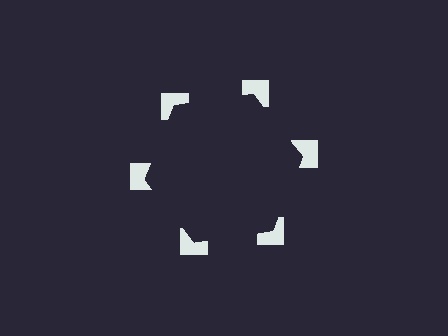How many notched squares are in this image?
There are 6 — one at each vertex of the illusory hexagon.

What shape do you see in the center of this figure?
An illusory hexagon — its edges are inferred from the aligned wedge cuts in the notched squares, not physically drawn.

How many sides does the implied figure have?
6 sides.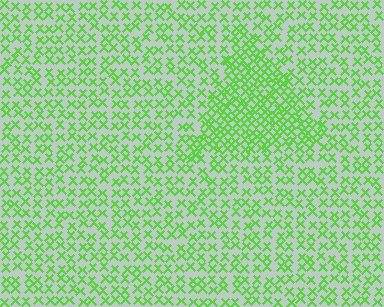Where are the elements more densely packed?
The elements are more densely packed inside the triangle boundary.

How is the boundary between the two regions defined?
The boundary is defined by a change in element density (approximately 1.9x ratio). All elements are the same color, size, and shape.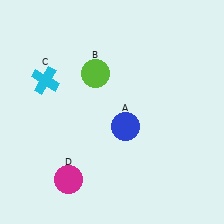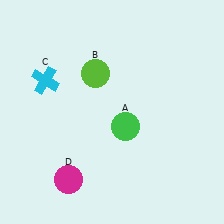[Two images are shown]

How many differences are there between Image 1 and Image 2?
There is 1 difference between the two images.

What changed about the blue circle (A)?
In Image 1, A is blue. In Image 2, it changed to green.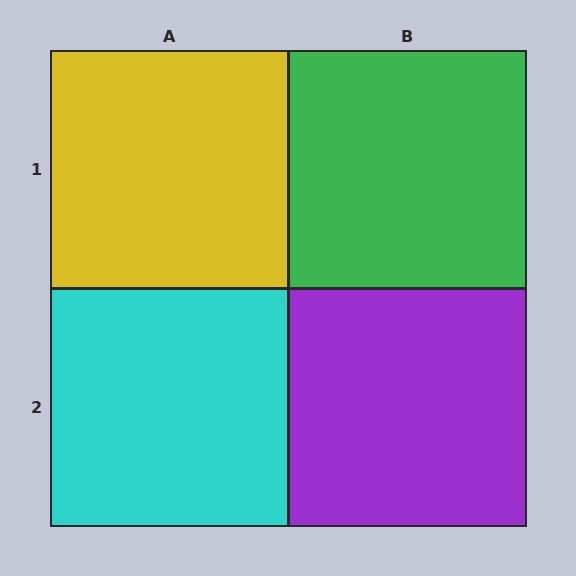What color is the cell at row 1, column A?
Yellow.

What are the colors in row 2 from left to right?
Cyan, purple.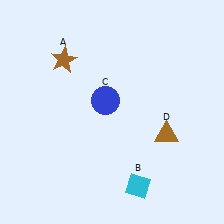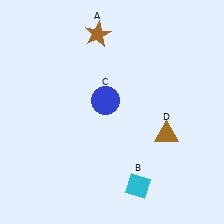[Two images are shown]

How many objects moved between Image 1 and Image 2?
1 object moved between the two images.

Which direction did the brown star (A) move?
The brown star (A) moved right.